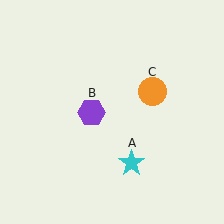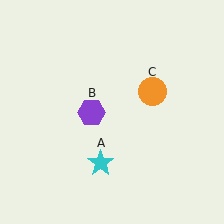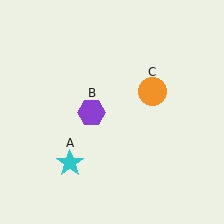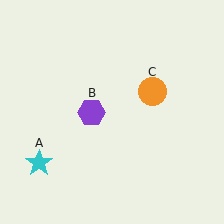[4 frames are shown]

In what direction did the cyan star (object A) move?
The cyan star (object A) moved left.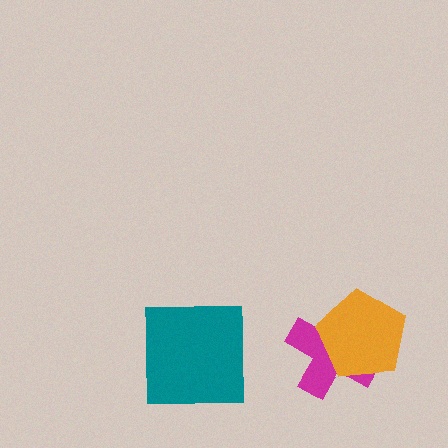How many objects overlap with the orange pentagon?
1 object overlaps with the orange pentagon.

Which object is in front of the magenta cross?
The orange pentagon is in front of the magenta cross.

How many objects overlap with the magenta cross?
1 object overlaps with the magenta cross.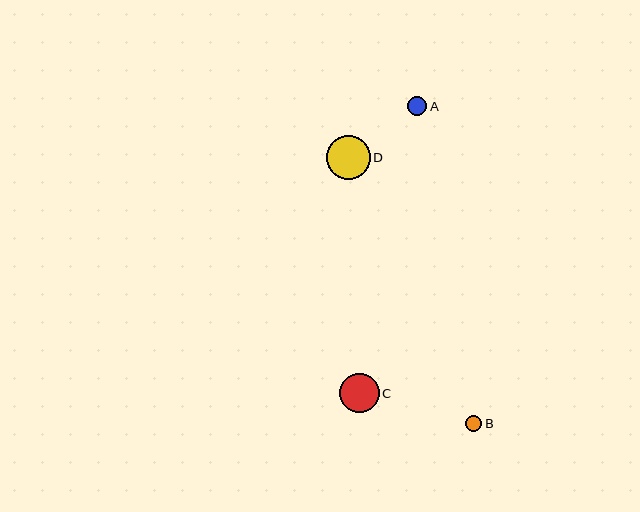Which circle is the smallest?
Circle B is the smallest with a size of approximately 17 pixels.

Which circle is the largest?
Circle D is the largest with a size of approximately 44 pixels.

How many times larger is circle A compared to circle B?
Circle A is approximately 1.1 times the size of circle B.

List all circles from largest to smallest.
From largest to smallest: D, C, A, B.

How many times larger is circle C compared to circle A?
Circle C is approximately 2.1 times the size of circle A.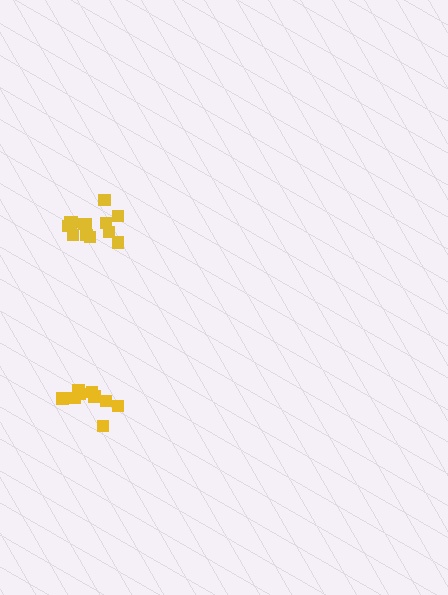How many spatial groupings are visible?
There are 2 spatial groupings.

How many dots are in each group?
Group 1: 13 dots, Group 2: 9 dots (22 total).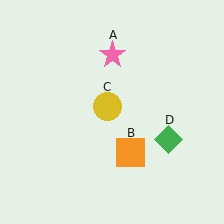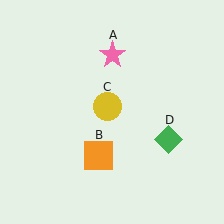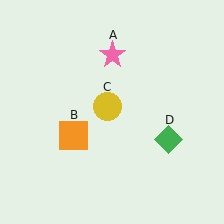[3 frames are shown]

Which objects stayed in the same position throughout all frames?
Pink star (object A) and yellow circle (object C) and green diamond (object D) remained stationary.